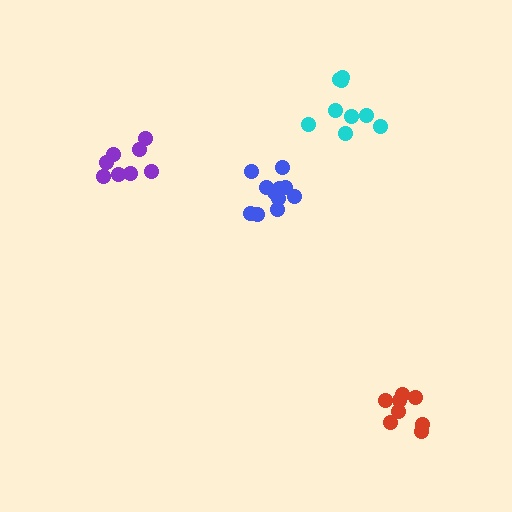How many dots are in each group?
Group 1: 8 dots, Group 2: 11 dots, Group 3: 9 dots, Group 4: 8 dots (36 total).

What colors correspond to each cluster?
The clusters are colored: red, blue, cyan, purple.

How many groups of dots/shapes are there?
There are 4 groups.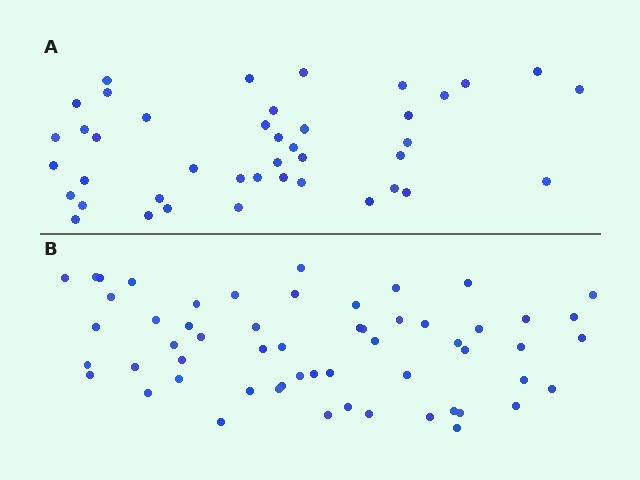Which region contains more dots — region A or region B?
Region B (the bottom region) has more dots.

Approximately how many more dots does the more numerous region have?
Region B has approximately 15 more dots than region A.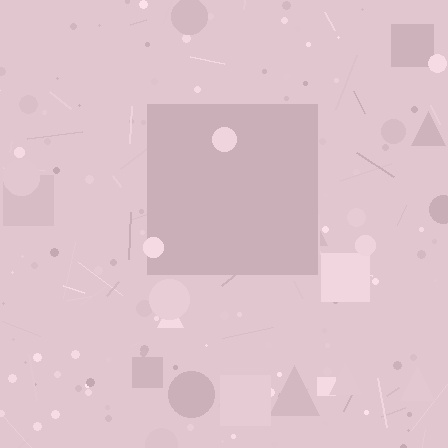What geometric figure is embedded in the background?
A square is embedded in the background.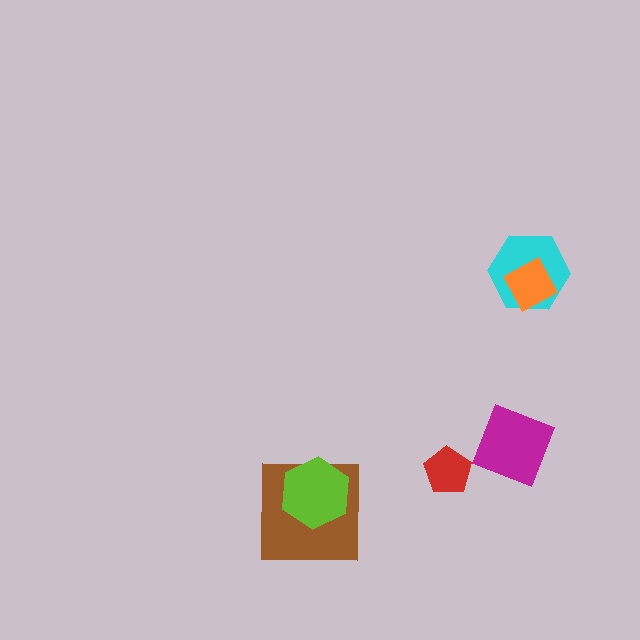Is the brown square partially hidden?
Yes, it is partially covered by another shape.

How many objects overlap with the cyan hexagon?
1 object overlaps with the cyan hexagon.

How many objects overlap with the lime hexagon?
1 object overlaps with the lime hexagon.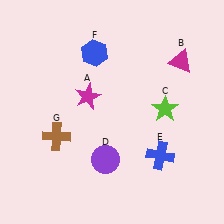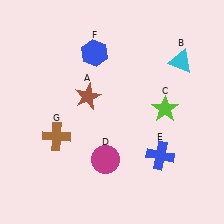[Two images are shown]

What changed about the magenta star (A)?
In Image 1, A is magenta. In Image 2, it changed to brown.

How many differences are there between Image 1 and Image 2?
There are 3 differences between the two images.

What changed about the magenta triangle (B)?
In Image 1, B is magenta. In Image 2, it changed to cyan.